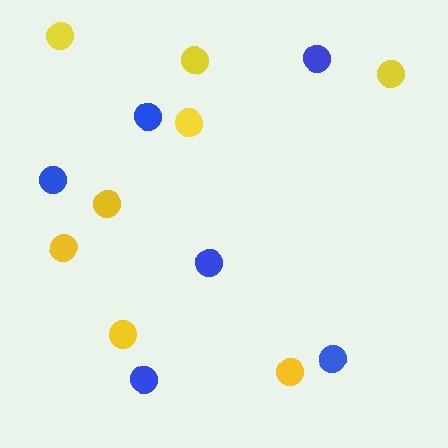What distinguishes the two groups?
There are 2 groups: one group of blue circles (6) and one group of yellow circles (8).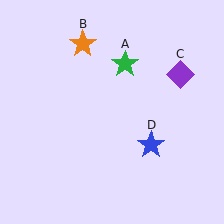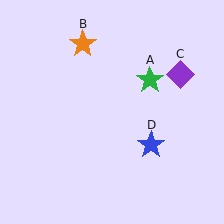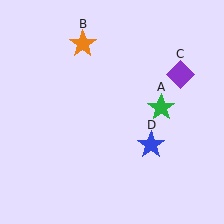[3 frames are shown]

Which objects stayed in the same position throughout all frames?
Orange star (object B) and purple diamond (object C) and blue star (object D) remained stationary.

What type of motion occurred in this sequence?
The green star (object A) rotated clockwise around the center of the scene.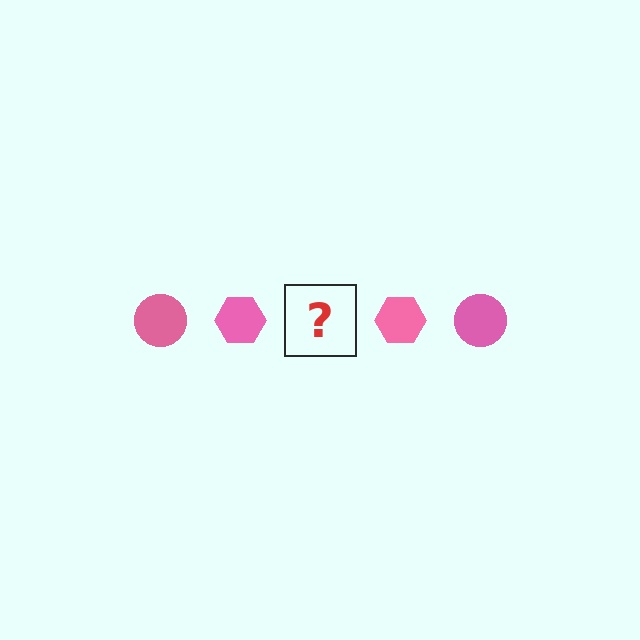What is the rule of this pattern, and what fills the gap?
The rule is that the pattern cycles through circle, hexagon shapes in pink. The gap should be filled with a pink circle.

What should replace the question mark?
The question mark should be replaced with a pink circle.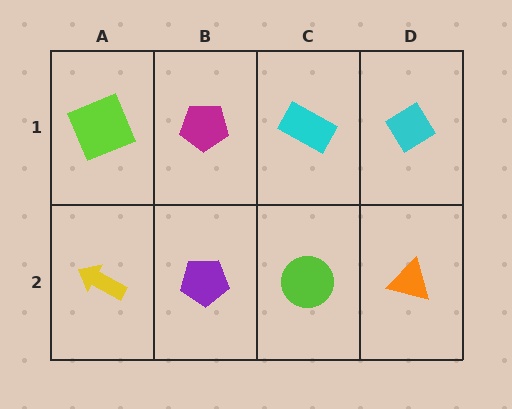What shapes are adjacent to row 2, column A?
A lime square (row 1, column A), a purple pentagon (row 2, column B).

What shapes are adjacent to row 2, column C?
A cyan rectangle (row 1, column C), a purple pentagon (row 2, column B), an orange triangle (row 2, column D).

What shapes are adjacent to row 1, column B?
A purple pentagon (row 2, column B), a lime square (row 1, column A), a cyan rectangle (row 1, column C).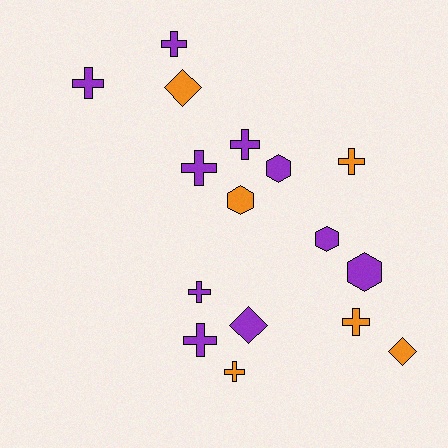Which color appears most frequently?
Purple, with 10 objects.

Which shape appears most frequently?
Cross, with 9 objects.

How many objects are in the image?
There are 16 objects.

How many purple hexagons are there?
There are 3 purple hexagons.